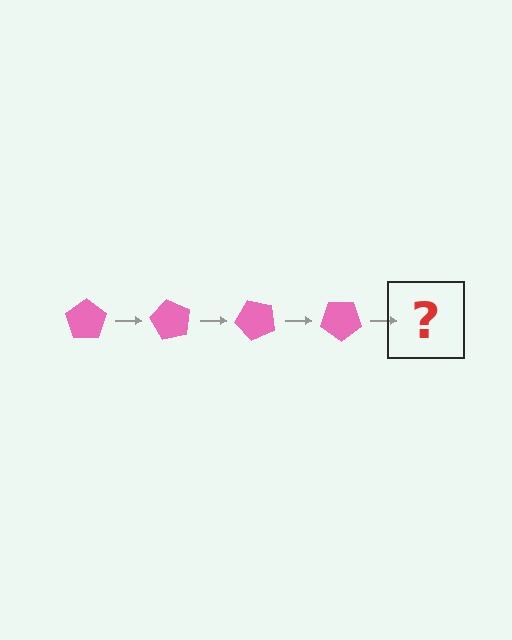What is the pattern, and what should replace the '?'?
The pattern is that the pentagon rotates 60 degrees each step. The '?' should be a pink pentagon rotated 240 degrees.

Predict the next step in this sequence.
The next step is a pink pentagon rotated 240 degrees.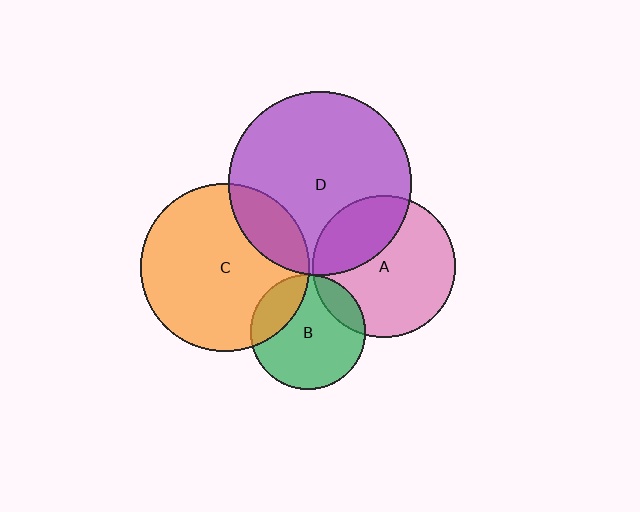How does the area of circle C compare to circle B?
Approximately 2.2 times.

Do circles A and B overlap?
Yes.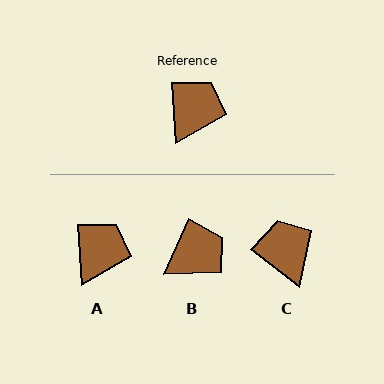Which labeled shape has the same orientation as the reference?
A.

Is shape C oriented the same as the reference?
No, it is off by about 48 degrees.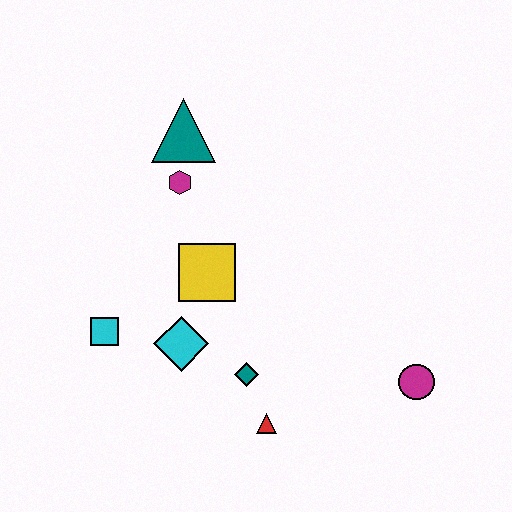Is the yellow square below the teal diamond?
No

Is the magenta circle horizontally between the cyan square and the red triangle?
No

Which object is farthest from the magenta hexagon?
The magenta circle is farthest from the magenta hexagon.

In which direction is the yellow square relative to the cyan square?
The yellow square is to the right of the cyan square.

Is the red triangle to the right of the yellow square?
Yes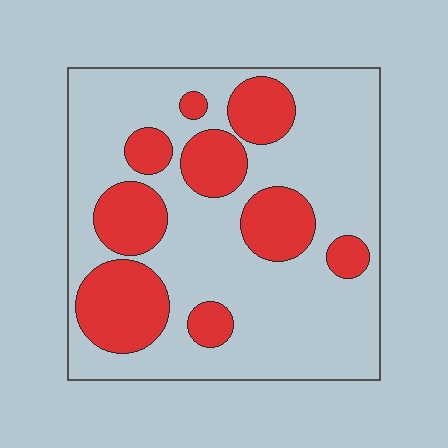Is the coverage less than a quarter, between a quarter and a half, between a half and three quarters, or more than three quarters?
Between a quarter and a half.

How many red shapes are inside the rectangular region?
9.